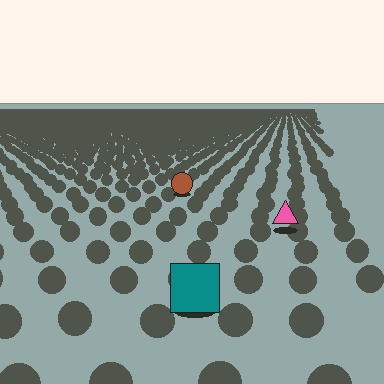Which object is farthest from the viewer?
The brown circle is farthest from the viewer. It appears smaller and the ground texture around it is denser.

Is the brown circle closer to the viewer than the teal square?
No. The teal square is closer — you can tell from the texture gradient: the ground texture is coarser near it.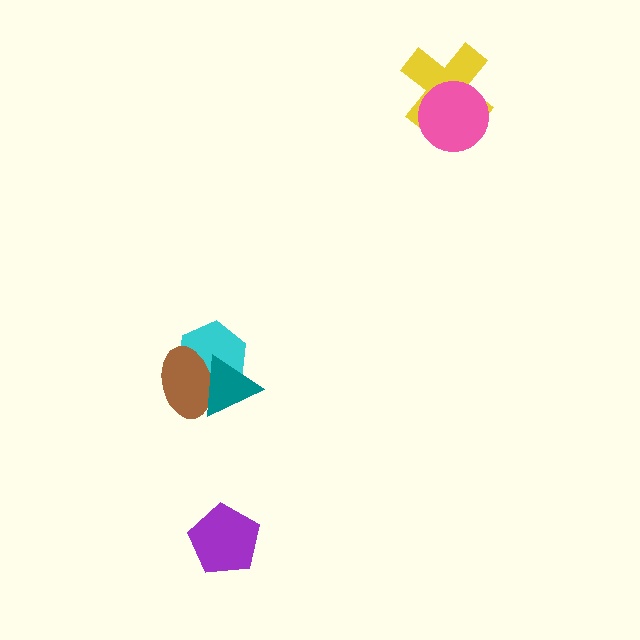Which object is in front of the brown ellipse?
The teal triangle is in front of the brown ellipse.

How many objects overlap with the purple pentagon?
0 objects overlap with the purple pentagon.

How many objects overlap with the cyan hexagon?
2 objects overlap with the cyan hexagon.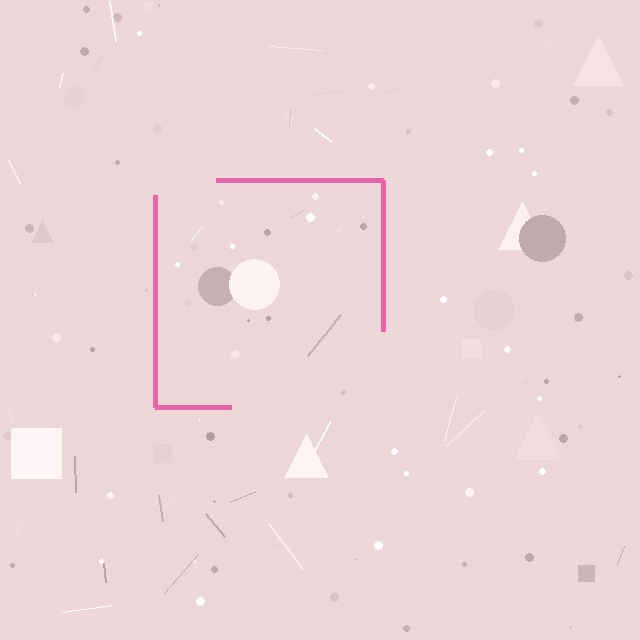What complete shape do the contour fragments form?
The contour fragments form a square.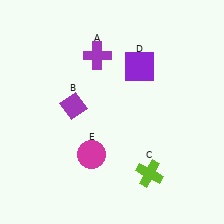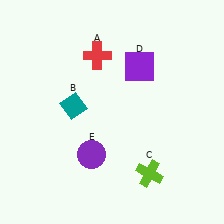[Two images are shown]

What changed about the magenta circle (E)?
In Image 1, E is magenta. In Image 2, it changed to purple.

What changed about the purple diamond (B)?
In Image 1, B is purple. In Image 2, it changed to teal.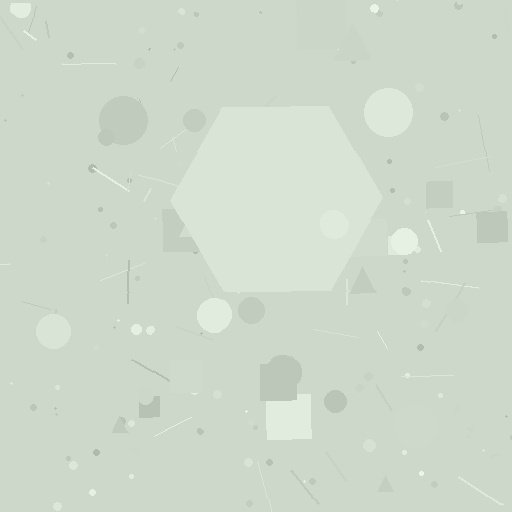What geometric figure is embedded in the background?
A hexagon is embedded in the background.